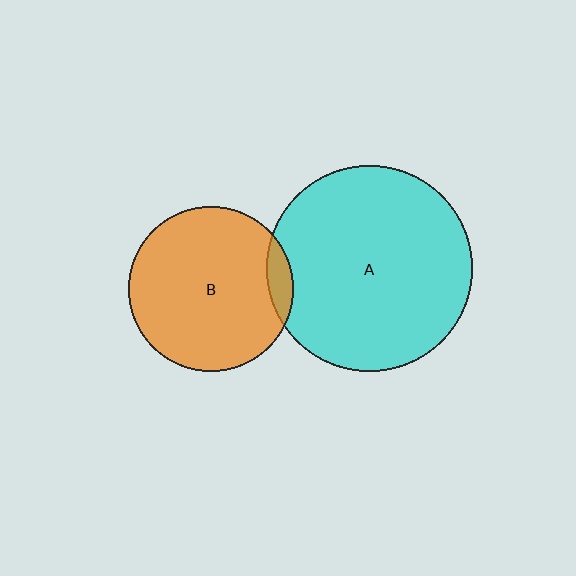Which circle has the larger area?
Circle A (cyan).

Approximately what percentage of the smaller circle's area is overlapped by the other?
Approximately 5%.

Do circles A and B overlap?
Yes.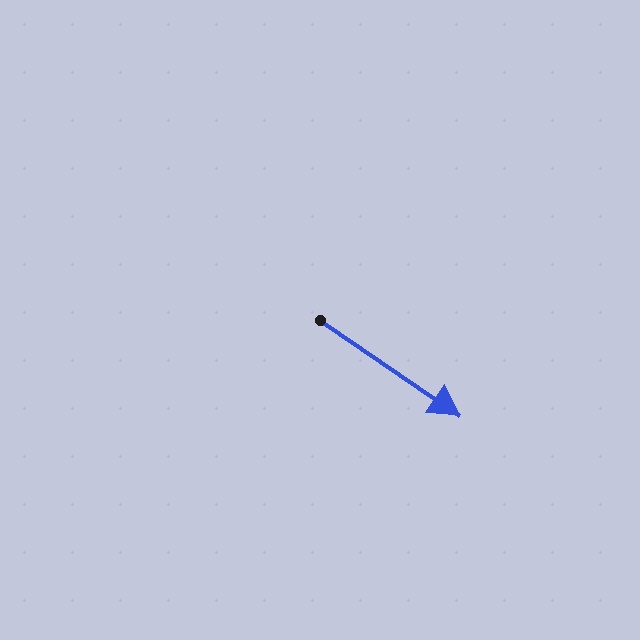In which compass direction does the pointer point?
Southeast.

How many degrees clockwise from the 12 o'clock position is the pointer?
Approximately 124 degrees.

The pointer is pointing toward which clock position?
Roughly 4 o'clock.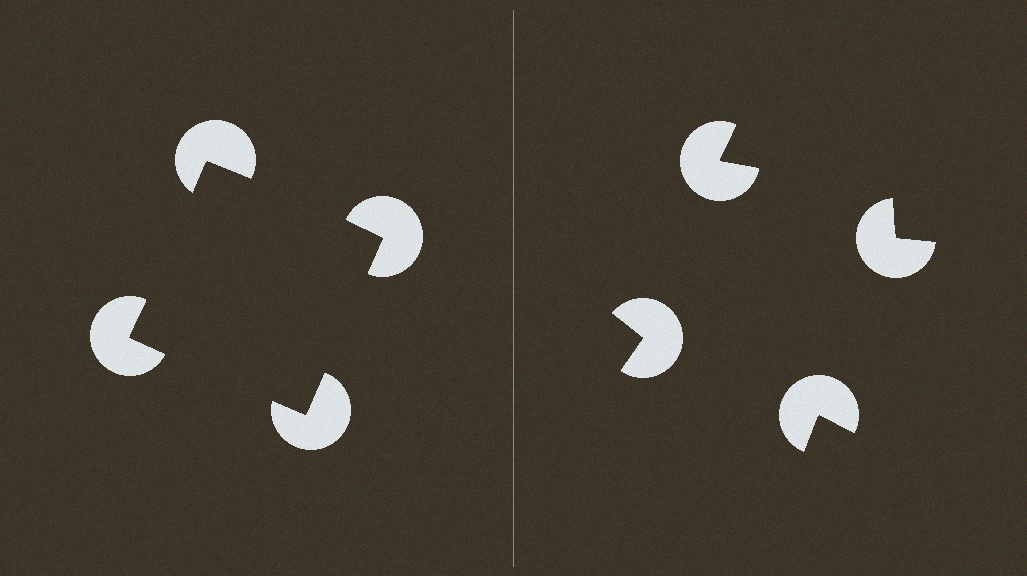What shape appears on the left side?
An illusory square.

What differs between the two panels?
The pac-man discs are positioned identically on both sides; only the wedge orientations differ. On the left they align to a square; on the right they are misaligned.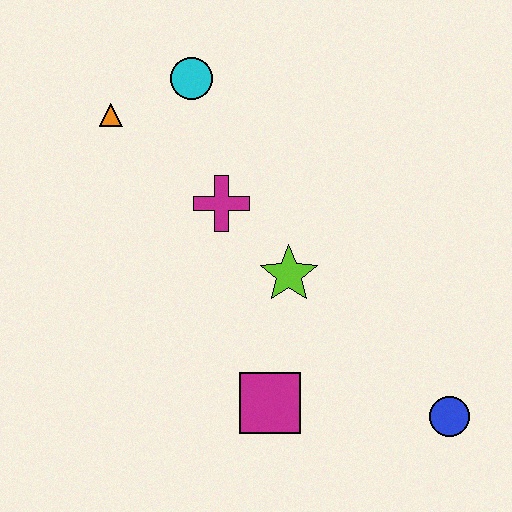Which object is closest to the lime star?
The magenta cross is closest to the lime star.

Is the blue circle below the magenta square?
Yes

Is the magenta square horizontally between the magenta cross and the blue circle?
Yes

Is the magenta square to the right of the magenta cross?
Yes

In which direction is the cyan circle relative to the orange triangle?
The cyan circle is to the right of the orange triangle.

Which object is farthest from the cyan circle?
The blue circle is farthest from the cyan circle.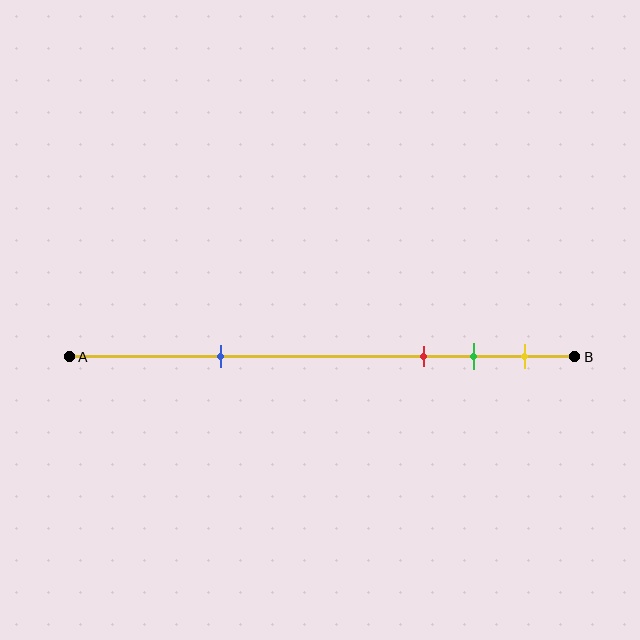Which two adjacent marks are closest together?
The green and yellow marks are the closest adjacent pair.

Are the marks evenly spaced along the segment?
No, the marks are not evenly spaced.